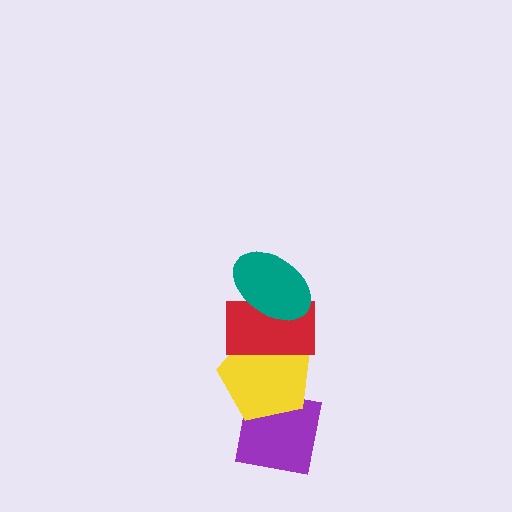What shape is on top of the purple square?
The yellow pentagon is on top of the purple square.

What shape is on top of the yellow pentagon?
The red rectangle is on top of the yellow pentagon.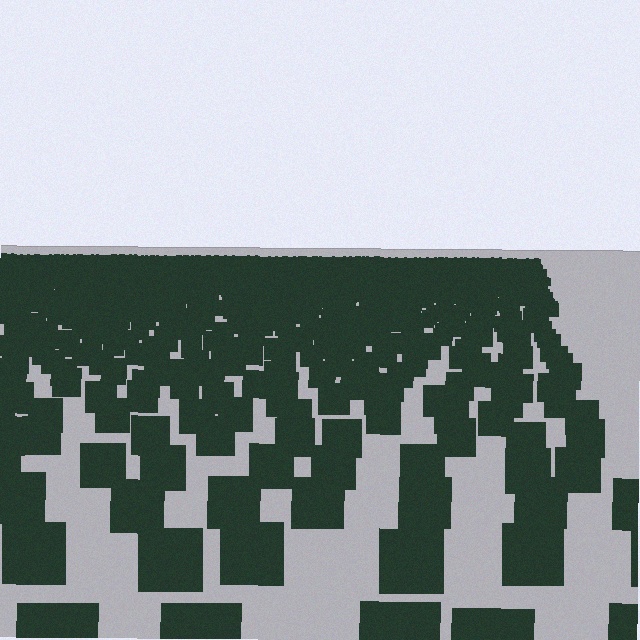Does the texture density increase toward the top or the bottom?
Density increases toward the top.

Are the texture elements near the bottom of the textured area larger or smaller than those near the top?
Larger. Near the bottom, elements are closer to the viewer and appear at a bigger on-screen size.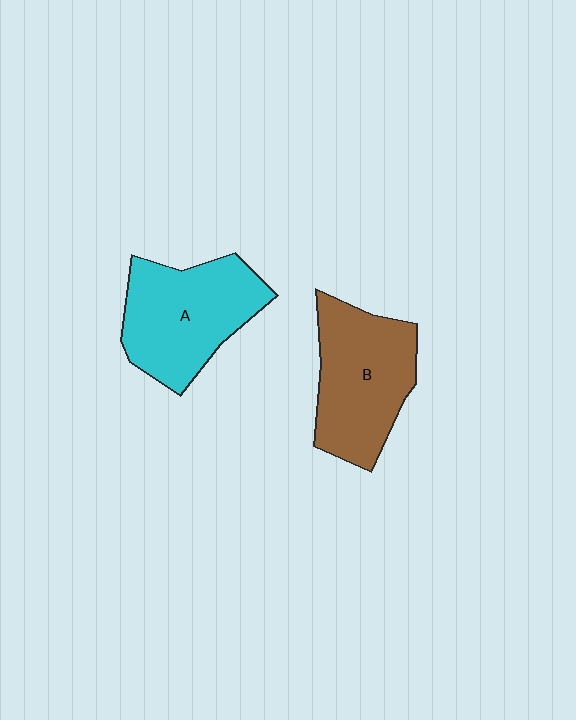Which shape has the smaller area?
Shape B (brown).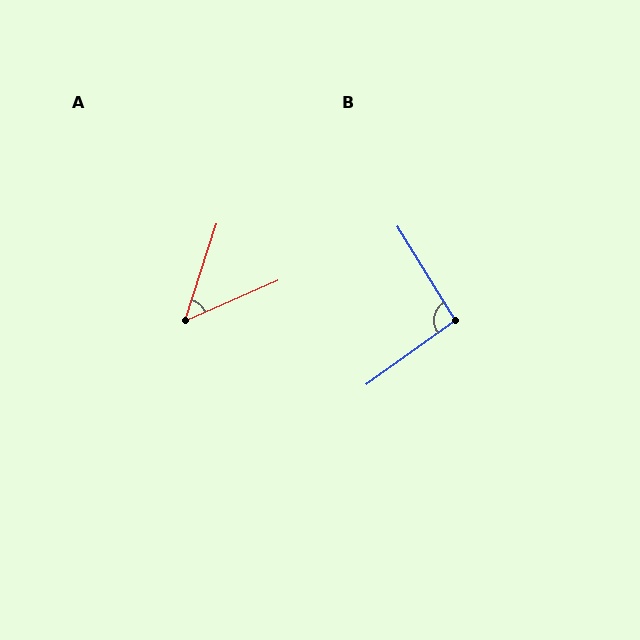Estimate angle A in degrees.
Approximately 48 degrees.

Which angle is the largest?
B, at approximately 94 degrees.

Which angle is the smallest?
A, at approximately 48 degrees.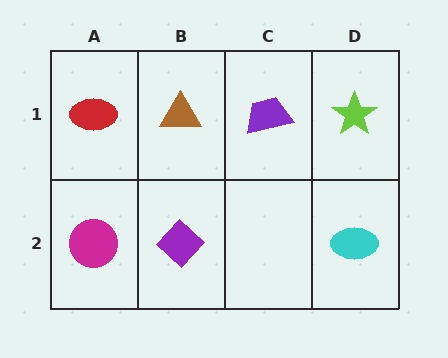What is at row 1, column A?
A red ellipse.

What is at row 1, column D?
A lime star.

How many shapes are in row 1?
4 shapes.